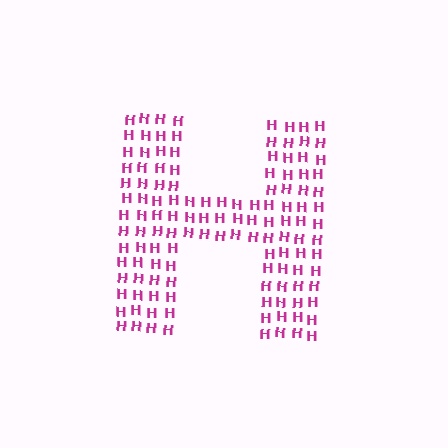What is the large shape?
The large shape is the letter H.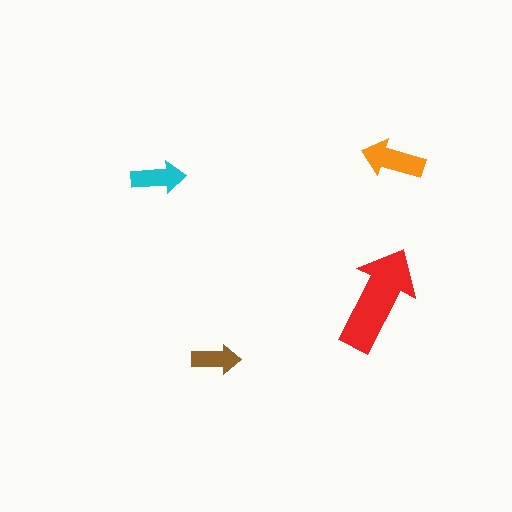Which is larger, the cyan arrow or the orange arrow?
The orange one.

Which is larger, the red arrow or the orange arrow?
The red one.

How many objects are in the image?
There are 4 objects in the image.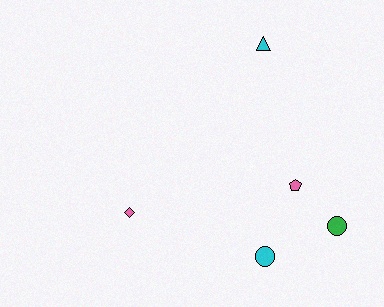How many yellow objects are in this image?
There are no yellow objects.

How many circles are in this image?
There are 2 circles.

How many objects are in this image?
There are 5 objects.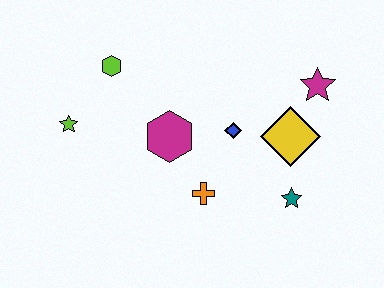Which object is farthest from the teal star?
The lime star is farthest from the teal star.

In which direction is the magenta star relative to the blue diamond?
The magenta star is to the right of the blue diamond.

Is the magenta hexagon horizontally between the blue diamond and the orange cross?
No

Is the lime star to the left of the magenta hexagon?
Yes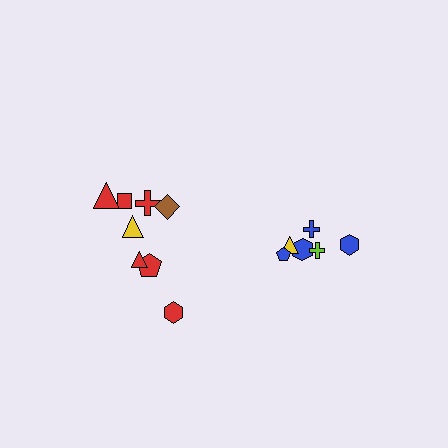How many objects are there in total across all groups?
There are 14 objects.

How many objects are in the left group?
There are 8 objects.